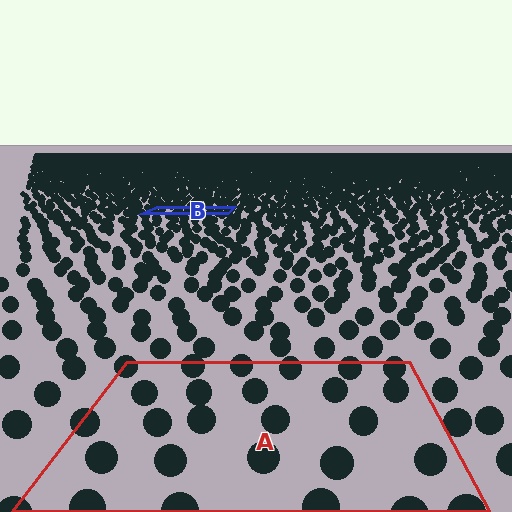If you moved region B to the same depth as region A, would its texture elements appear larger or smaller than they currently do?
They would appear larger. At a closer depth, the same texture elements are projected at a bigger on-screen size.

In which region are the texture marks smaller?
The texture marks are smaller in region B, because it is farther away.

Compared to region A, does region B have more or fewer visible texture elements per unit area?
Region B has more texture elements per unit area — they are packed more densely because it is farther away.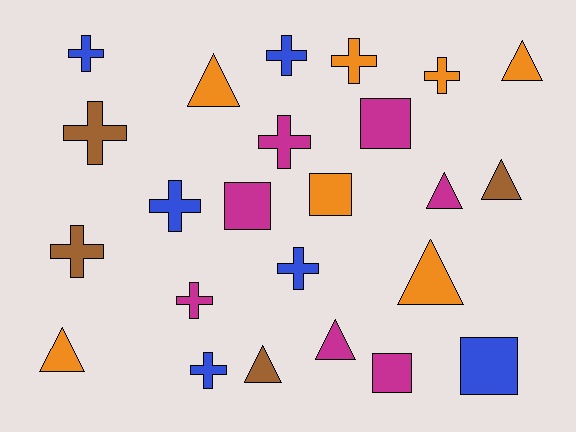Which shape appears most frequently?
Cross, with 11 objects.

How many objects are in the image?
There are 24 objects.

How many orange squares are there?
There is 1 orange square.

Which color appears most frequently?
Magenta, with 7 objects.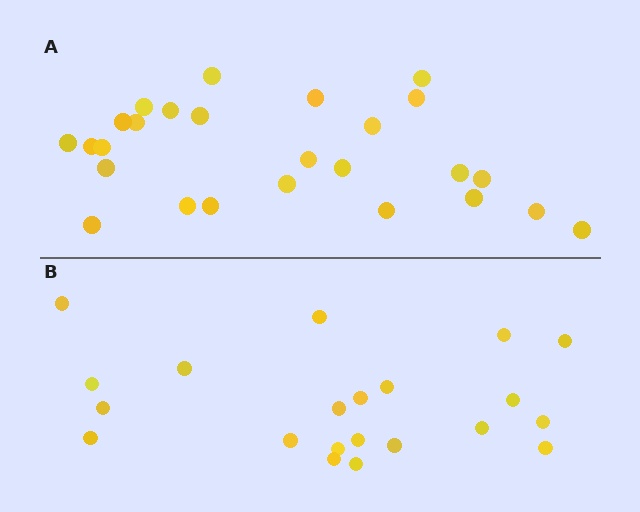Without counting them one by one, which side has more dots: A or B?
Region A (the top region) has more dots.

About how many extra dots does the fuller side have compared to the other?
Region A has about 5 more dots than region B.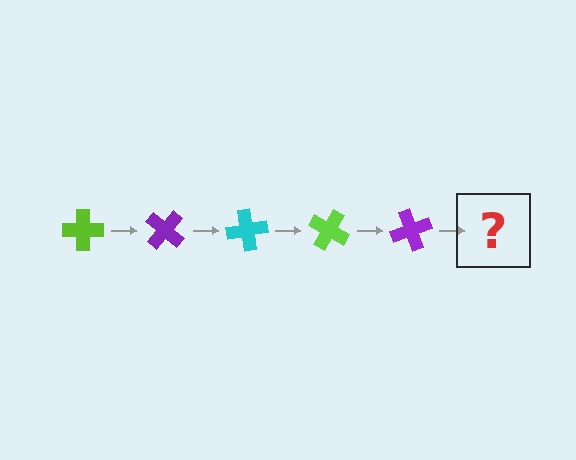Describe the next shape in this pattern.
It should be a cyan cross, rotated 200 degrees from the start.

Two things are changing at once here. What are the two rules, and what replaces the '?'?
The two rules are that it rotates 40 degrees each step and the color cycles through lime, purple, and cyan. The '?' should be a cyan cross, rotated 200 degrees from the start.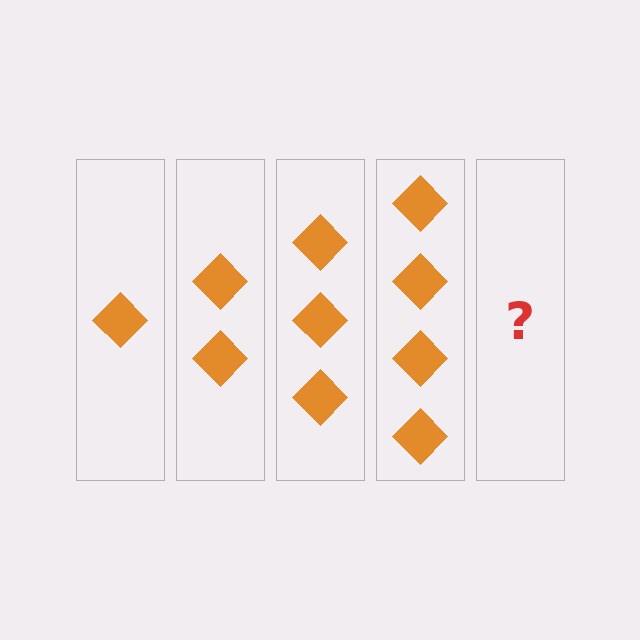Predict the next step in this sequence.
The next step is 5 diamonds.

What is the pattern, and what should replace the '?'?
The pattern is that each step adds one more diamond. The '?' should be 5 diamonds.